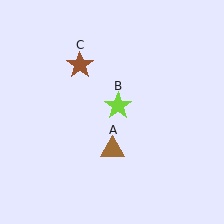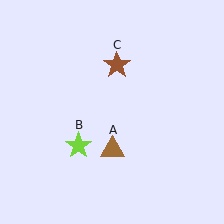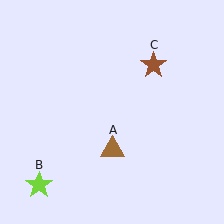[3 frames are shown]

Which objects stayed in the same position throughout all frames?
Brown triangle (object A) remained stationary.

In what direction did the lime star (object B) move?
The lime star (object B) moved down and to the left.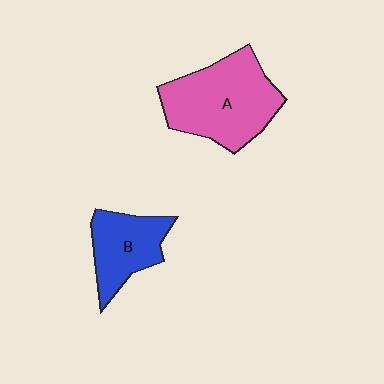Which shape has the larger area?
Shape A (pink).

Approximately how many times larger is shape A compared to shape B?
Approximately 1.7 times.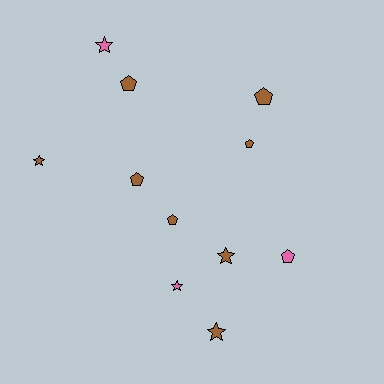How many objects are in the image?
There are 11 objects.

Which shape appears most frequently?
Pentagon, with 6 objects.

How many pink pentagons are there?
There is 1 pink pentagon.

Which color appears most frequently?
Brown, with 8 objects.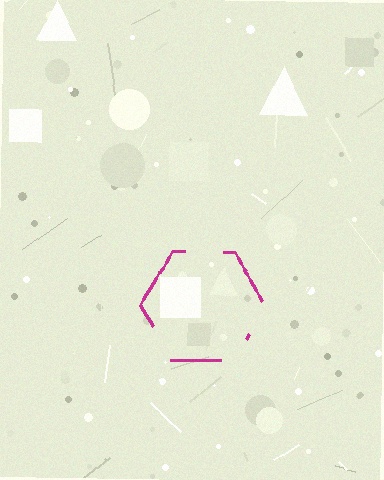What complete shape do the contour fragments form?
The contour fragments form a hexagon.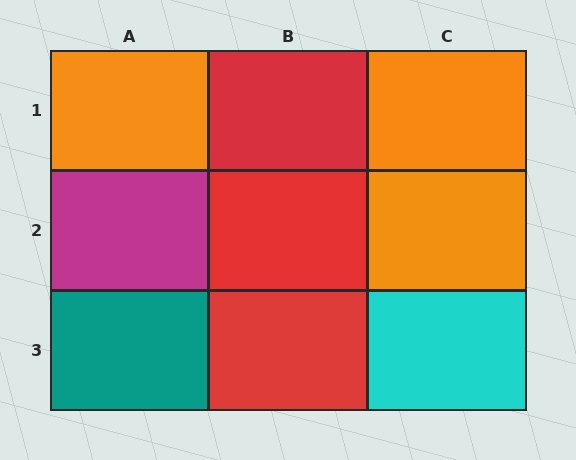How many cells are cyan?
1 cell is cyan.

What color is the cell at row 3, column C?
Cyan.